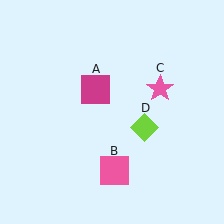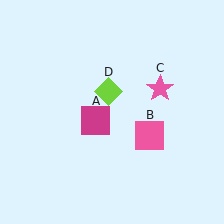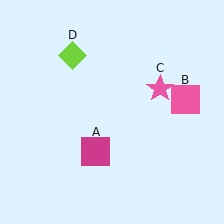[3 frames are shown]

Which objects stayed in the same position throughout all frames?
Pink star (object C) remained stationary.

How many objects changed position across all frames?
3 objects changed position: magenta square (object A), pink square (object B), lime diamond (object D).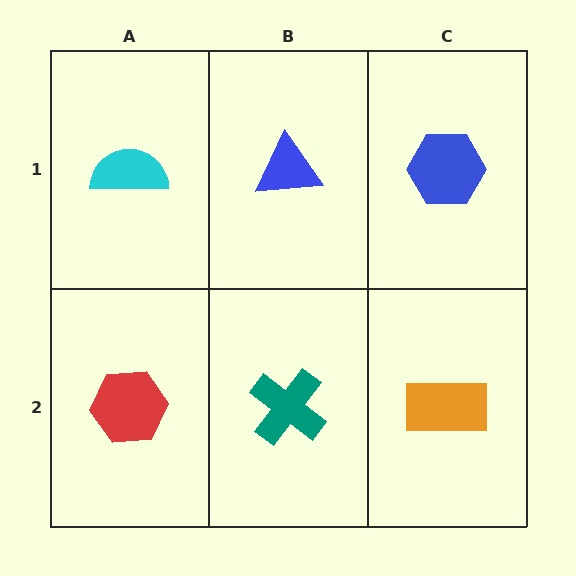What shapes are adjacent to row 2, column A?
A cyan semicircle (row 1, column A), a teal cross (row 2, column B).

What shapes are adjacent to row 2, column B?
A blue triangle (row 1, column B), a red hexagon (row 2, column A), an orange rectangle (row 2, column C).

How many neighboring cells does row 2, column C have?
2.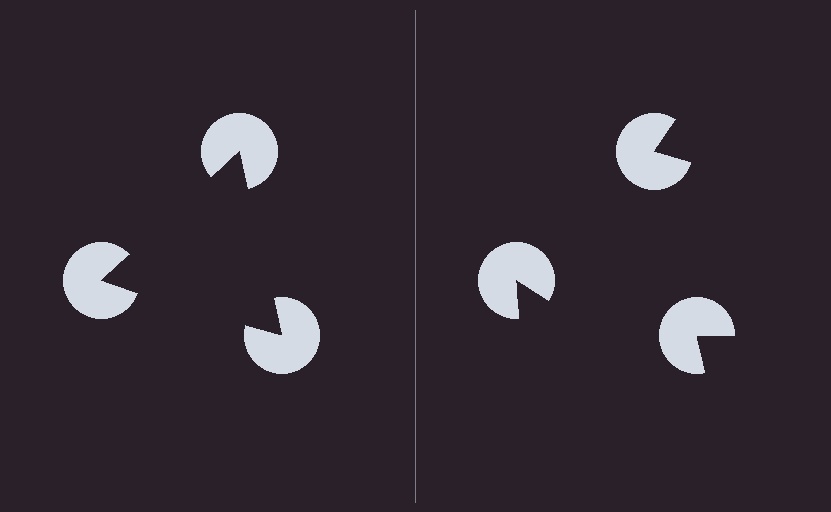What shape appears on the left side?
An illusory triangle.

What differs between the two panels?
The pac-man discs are positioned identically on both sides; only the wedge orientations differ. On the left they align to a triangle; on the right they are misaligned.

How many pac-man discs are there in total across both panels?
6 — 3 on each side.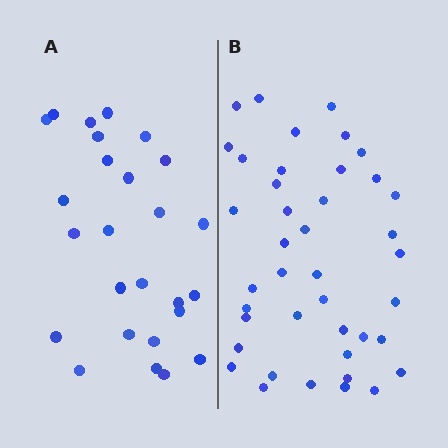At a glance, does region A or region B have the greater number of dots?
Region B (the right region) has more dots.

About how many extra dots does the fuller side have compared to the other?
Region B has approximately 15 more dots than region A.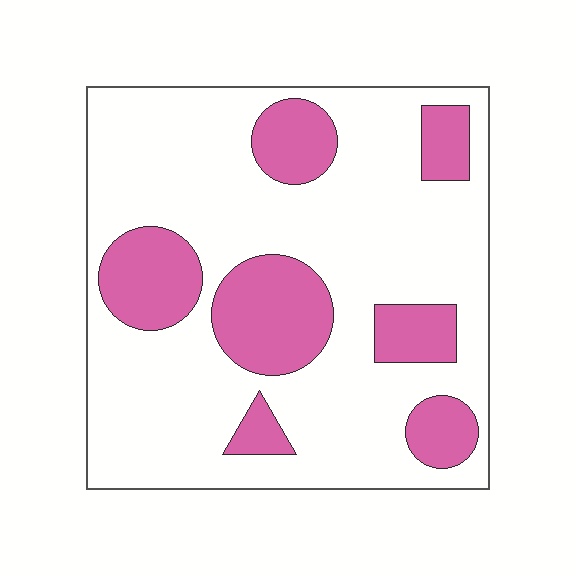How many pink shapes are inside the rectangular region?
7.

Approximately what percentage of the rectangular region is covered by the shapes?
Approximately 25%.